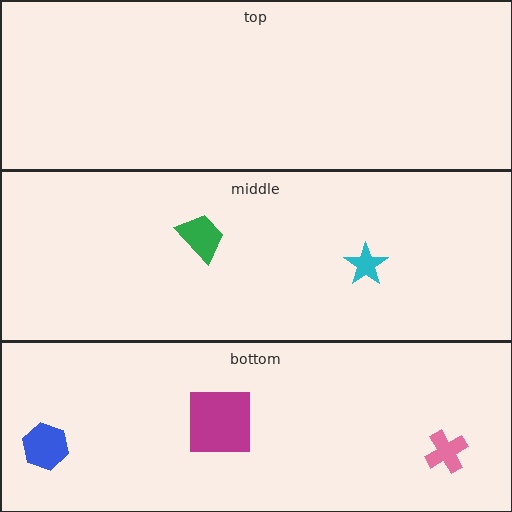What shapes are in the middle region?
The green trapezoid, the cyan star.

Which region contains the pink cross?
The bottom region.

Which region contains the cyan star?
The middle region.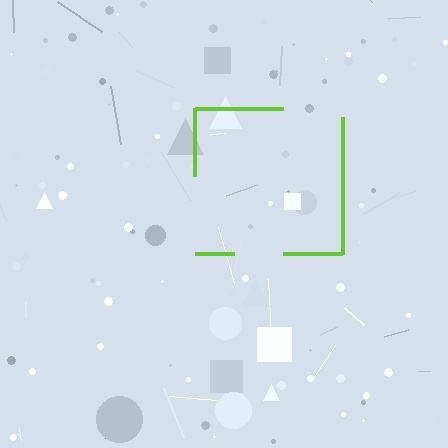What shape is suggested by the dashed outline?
The dashed outline suggests a square.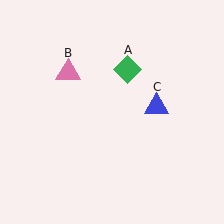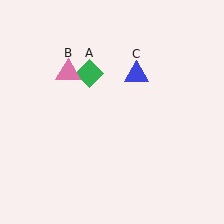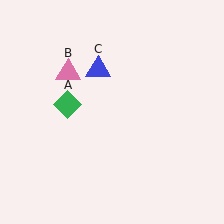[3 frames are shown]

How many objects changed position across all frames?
2 objects changed position: green diamond (object A), blue triangle (object C).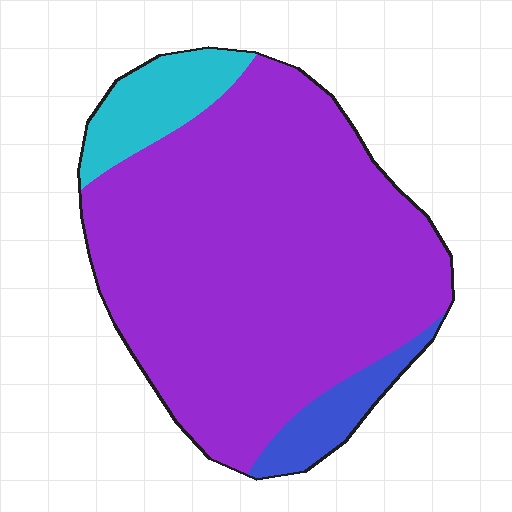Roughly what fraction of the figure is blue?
Blue takes up about one tenth (1/10) of the figure.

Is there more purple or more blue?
Purple.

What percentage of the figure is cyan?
Cyan covers around 10% of the figure.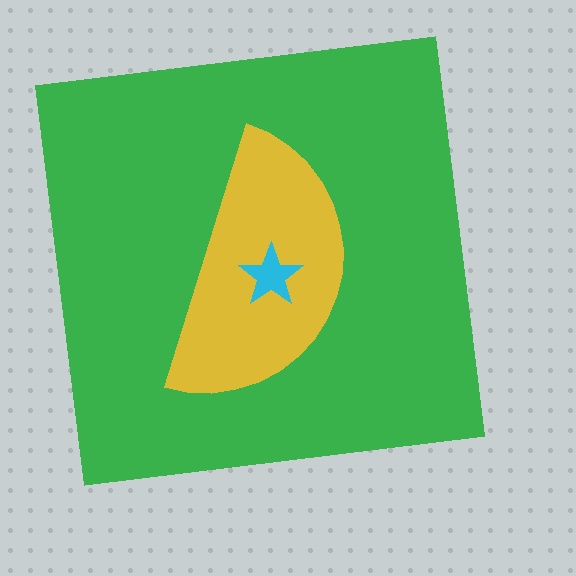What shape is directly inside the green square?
The yellow semicircle.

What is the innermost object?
The cyan star.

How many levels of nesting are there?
3.